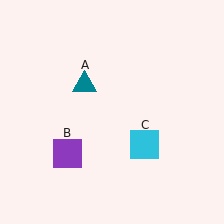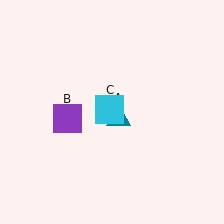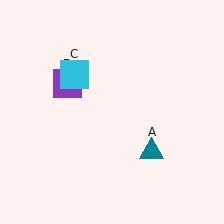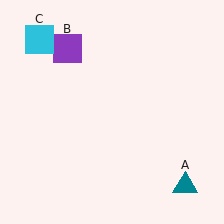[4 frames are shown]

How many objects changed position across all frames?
3 objects changed position: teal triangle (object A), purple square (object B), cyan square (object C).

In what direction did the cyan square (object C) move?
The cyan square (object C) moved up and to the left.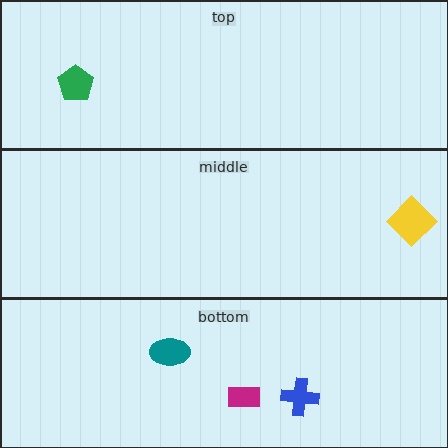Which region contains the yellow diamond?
The middle region.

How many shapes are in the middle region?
1.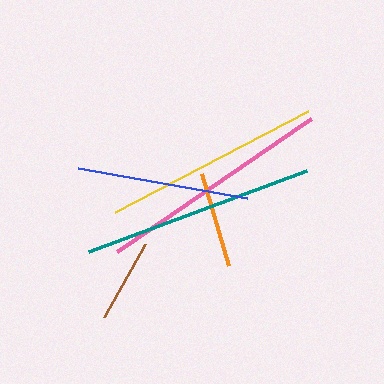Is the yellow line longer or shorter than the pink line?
The pink line is longer than the yellow line.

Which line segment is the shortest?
The brown line is the shortest at approximately 83 pixels.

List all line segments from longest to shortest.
From longest to shortest: pink, teal, yellow, blue, orange, brown.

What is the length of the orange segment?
The orange segment is approximately 95 pixels long.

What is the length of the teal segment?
The teal segment is approximately 232 pixels long.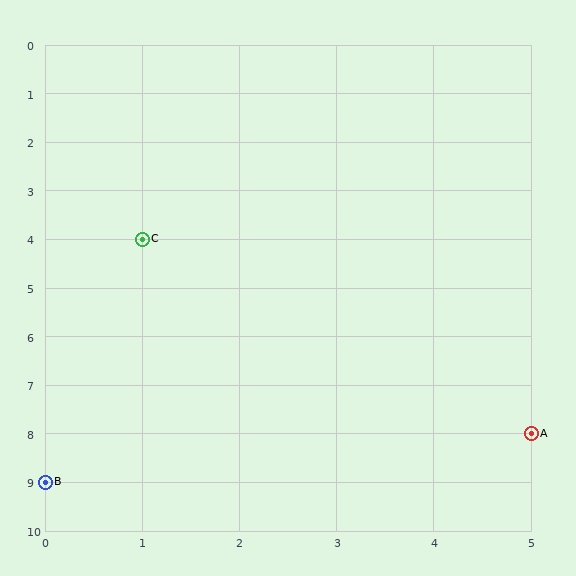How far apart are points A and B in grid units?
Points A and B are 5 columns and 1 row apart (about 5.1 grid units diagonally).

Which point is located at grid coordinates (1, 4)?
Point C is at (1, 4).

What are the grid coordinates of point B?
Point B is at grid coordinates (0, 9).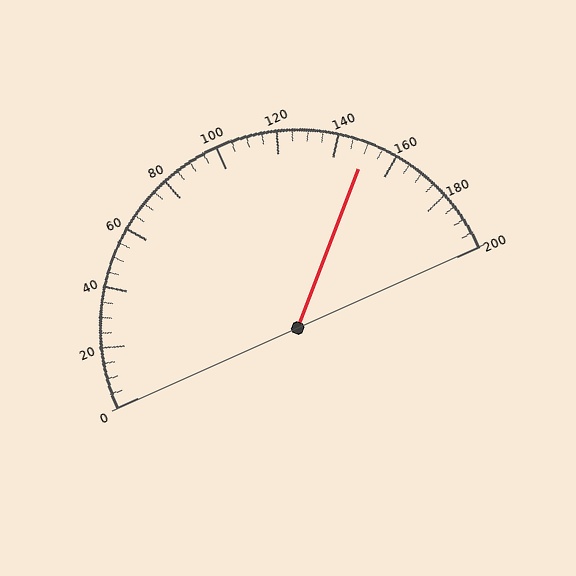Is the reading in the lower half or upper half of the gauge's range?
The reading is in the upper half of the range (0 to 200).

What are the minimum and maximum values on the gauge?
The gauge ranges from 0 to 200.